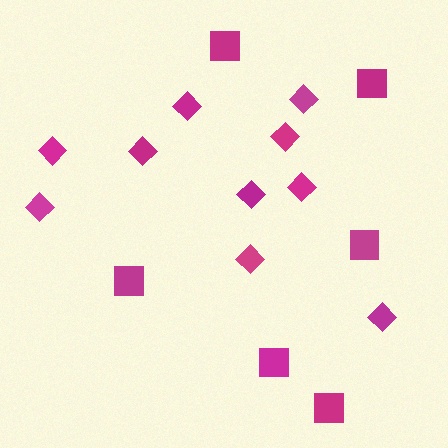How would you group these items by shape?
There are 2 groups: one group of squares (6) and one group of diamonds (10).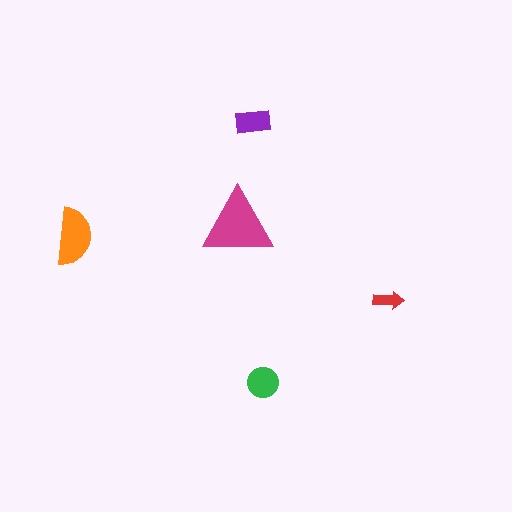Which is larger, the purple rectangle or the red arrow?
The purple rectangle.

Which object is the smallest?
The red arrow.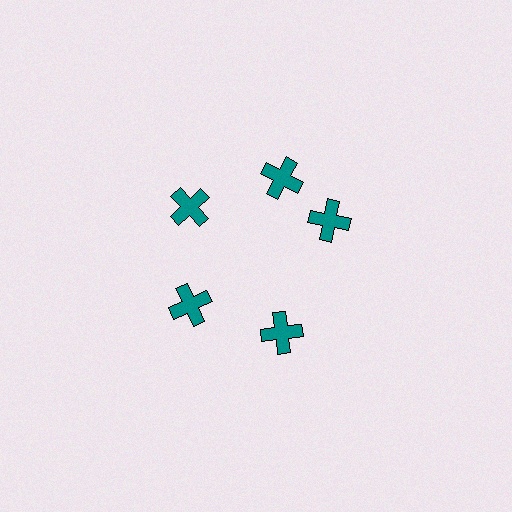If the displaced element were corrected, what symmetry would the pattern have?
It would have 5-fold rotational symmetry — the pattern would map onto itself every 72 degrees.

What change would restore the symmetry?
The symmetry would be restored by rotating it back into even spacing with its neighbors so that all 5 crosses sit at equal angles and equal distance from the center.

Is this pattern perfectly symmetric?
No. The 5 teal crosses are arranged in a ring, but one element near the 3 o'clock position is rotated out of alignment along the ring, breaking the 5-fold rotational symmetry.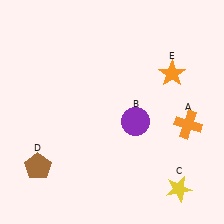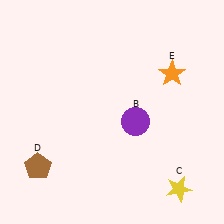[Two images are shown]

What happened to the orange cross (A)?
The orange cross (A) was removed in Image 2. It was in the bottom-right area of Image 1.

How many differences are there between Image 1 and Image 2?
There is 1 difference between the two images.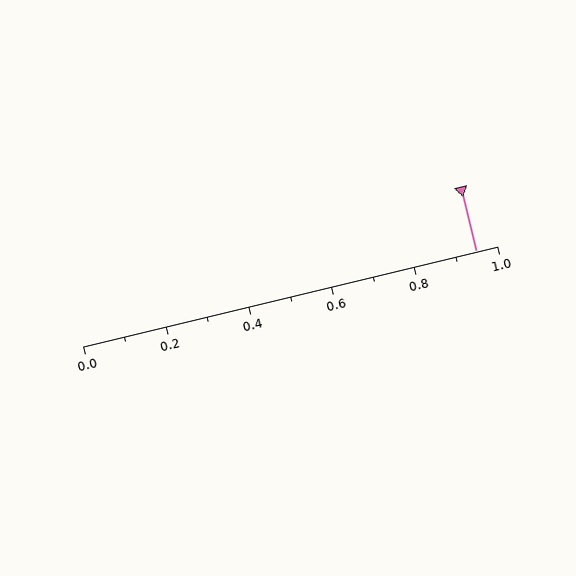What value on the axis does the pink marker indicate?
The marker indicates approximately 0.95.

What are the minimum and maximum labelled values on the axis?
The axis runs from 0.0 to 1.0.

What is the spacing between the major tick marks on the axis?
The major ticks are spaced 0.2 apart.